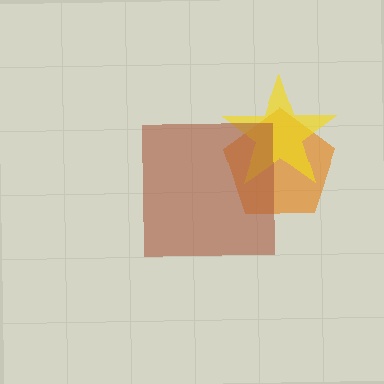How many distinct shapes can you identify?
There are 3 distinct shapes: an orange pentagon, a yellow star, a brown square.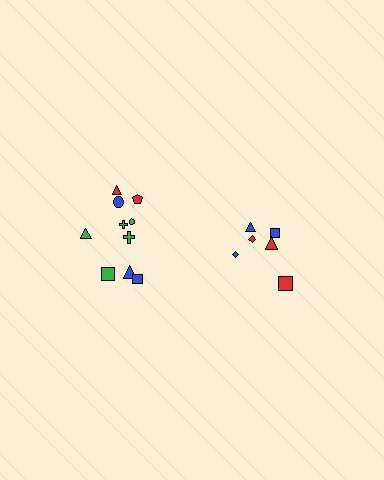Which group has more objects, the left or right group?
The left group.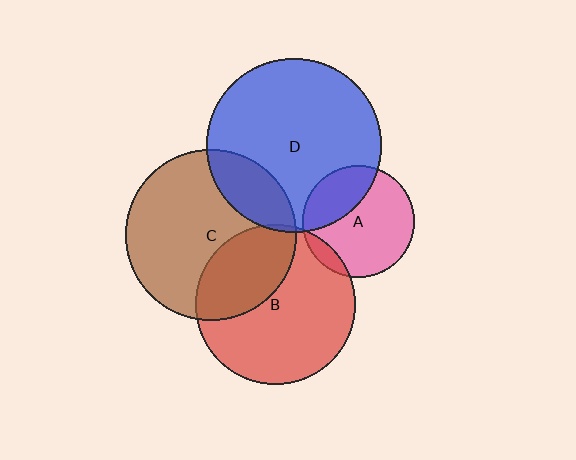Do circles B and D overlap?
Yes.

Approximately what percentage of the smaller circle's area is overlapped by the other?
Approximately 5%.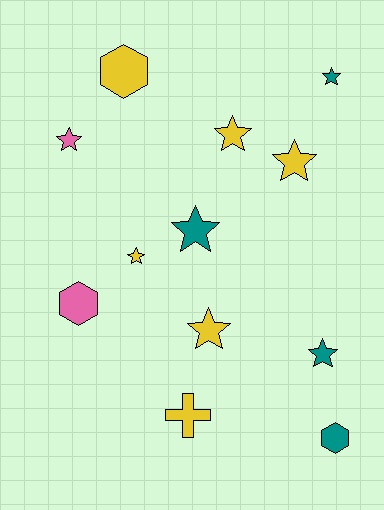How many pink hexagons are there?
There is 1 pink hexagon.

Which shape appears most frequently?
Star, with 8 objects.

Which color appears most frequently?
Yellow, with 6 objects.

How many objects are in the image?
There are 12 objects.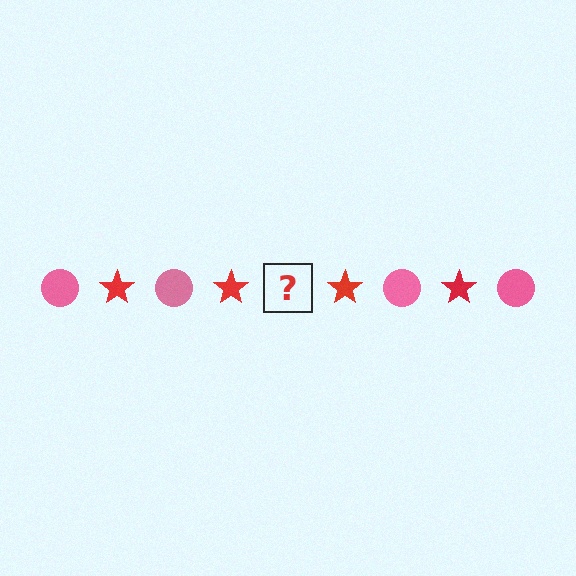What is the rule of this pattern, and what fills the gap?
The rule is that the pattern alternates between pink circle and red star. The gap should be filled with a pink circle.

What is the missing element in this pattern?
The missing element is a pink circle.